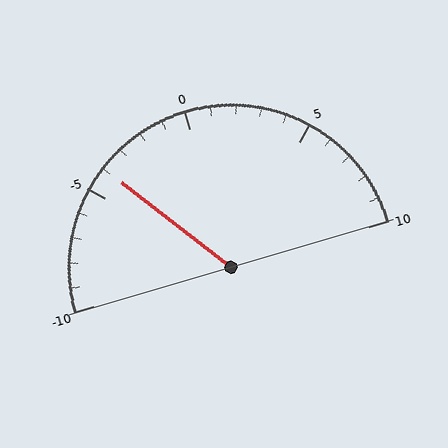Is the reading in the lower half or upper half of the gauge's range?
The reading is in the lower half of the range (-10 to 10).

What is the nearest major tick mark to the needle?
The nearest major tick mark is -5.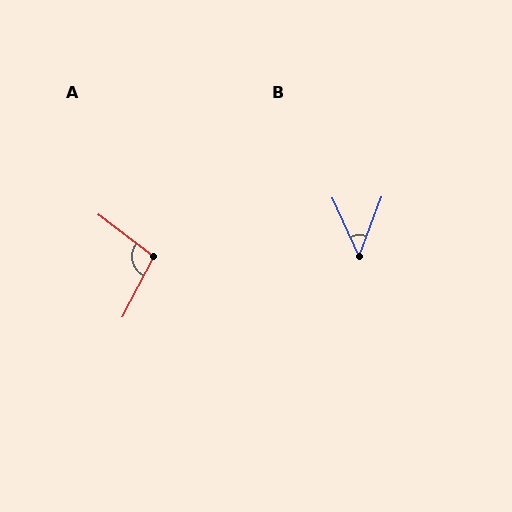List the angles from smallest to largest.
B (45°), A (100°).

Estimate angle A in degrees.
Approximately 100 degrees.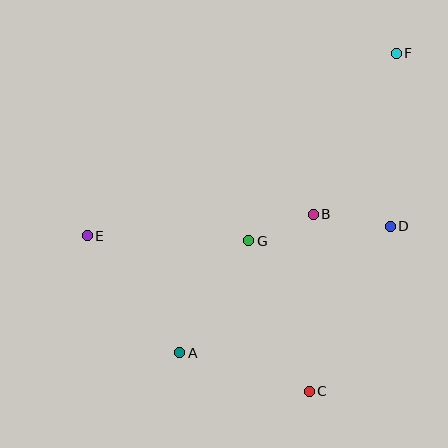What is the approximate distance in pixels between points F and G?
The distance between F and G is approximately 239 pixels.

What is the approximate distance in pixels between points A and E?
The distance between A and E is approximately 149 pixels.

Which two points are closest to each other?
Points B and G are closest to each other.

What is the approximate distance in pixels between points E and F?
The distance between E and F is approximately 359 pixels.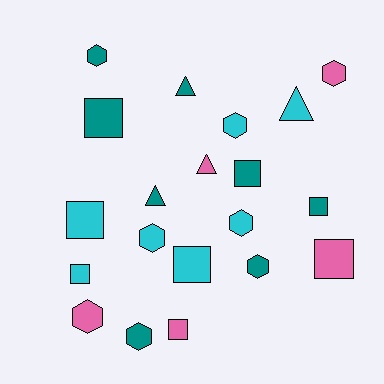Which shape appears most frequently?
Square, with 8 objects.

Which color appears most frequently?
Teal, with 8 objects.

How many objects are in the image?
There are 20 objects.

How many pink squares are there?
There are 2 pink squares.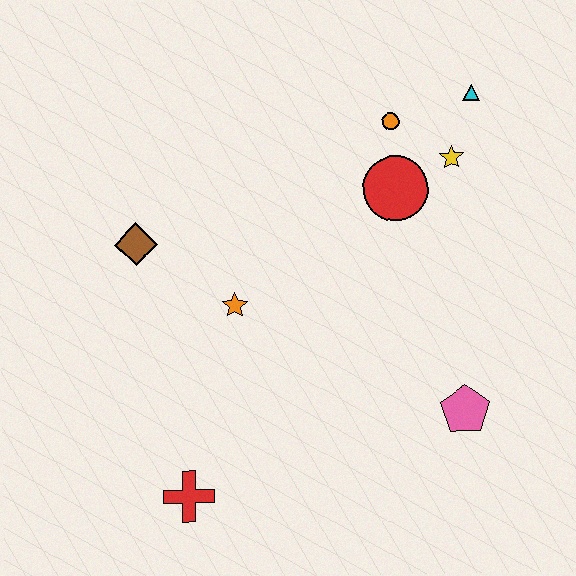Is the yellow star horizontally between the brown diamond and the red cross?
No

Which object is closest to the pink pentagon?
The red circle is closest to the pink pentagon.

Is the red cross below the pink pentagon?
Yes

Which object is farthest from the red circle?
The red cross is farthest from the red circle.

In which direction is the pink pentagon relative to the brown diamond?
The pink pentagon is to the right of the brown diamond.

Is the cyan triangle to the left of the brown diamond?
No